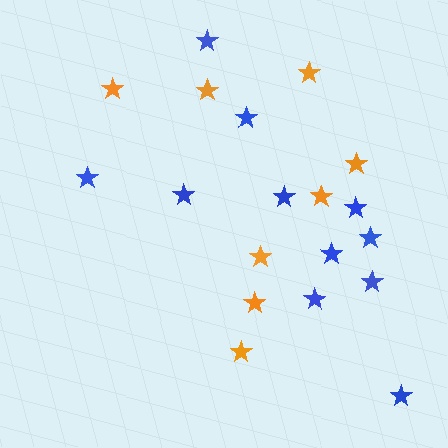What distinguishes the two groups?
There are 2 groups: one group of orange stars (8) and one group of blue stars (11).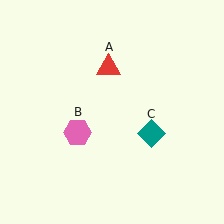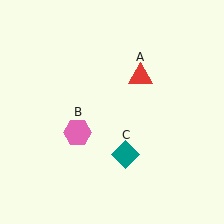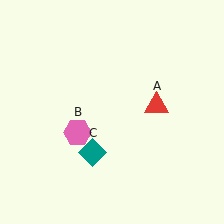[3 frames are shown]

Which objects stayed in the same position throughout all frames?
Pink hexagon (object B) remained stationary.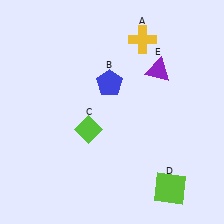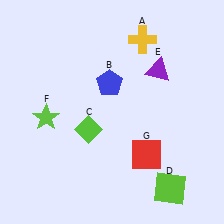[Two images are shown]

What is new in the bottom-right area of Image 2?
A red square (G) was added in the bottom-right area of Image 2.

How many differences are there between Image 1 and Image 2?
There are 2 differences between the two images.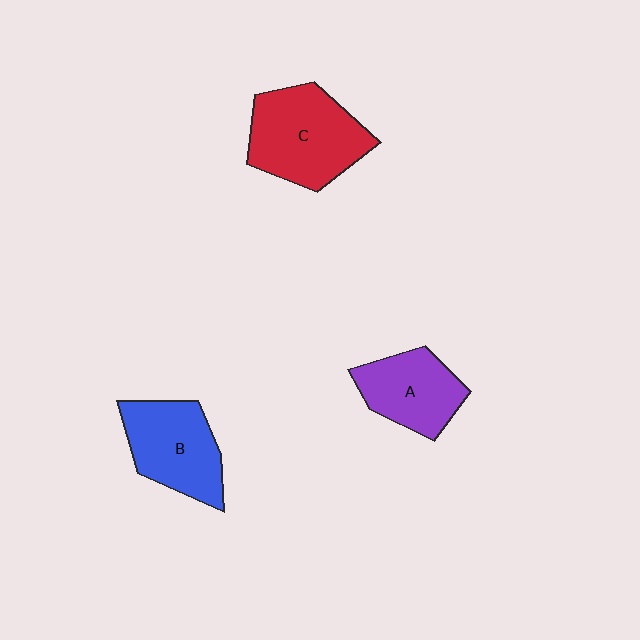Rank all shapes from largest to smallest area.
From largest to smallest: C (red), B (blue), A (purple).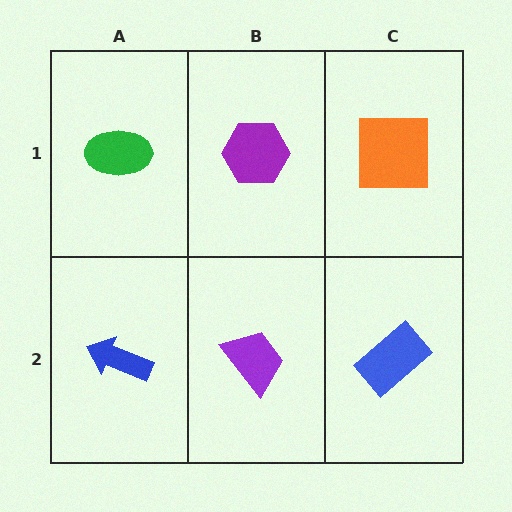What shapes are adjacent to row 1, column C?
A blue rectangle (row 2, column C), a purple hexagon (row 1, column B).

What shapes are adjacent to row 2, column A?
A green ellipse (row 1, column A), a purple trapezoid (row 2, column B).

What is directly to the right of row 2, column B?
A blue rectangle.